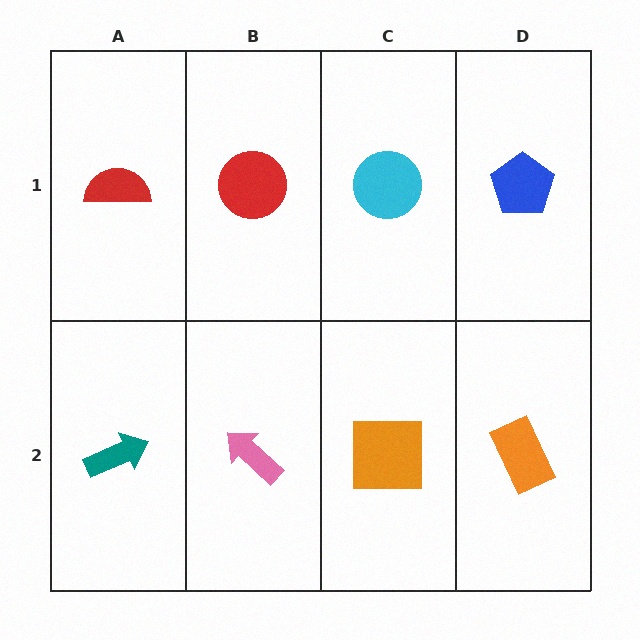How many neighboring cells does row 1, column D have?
2.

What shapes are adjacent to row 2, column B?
A red circle (row 1, column B), a teal arrow (row 2, column A), an orange square (row 2, column C).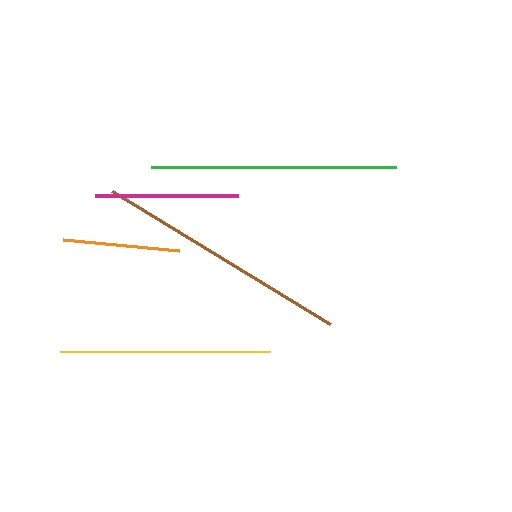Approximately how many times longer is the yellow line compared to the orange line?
The yellow line is approximately 1.8 times the length of the orange line.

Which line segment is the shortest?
The orange line is the shortest at approximately 116 pixels.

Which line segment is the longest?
The brown line is the longest at approximately 255 pixels.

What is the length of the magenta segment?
The magenta segment is approximately 143 pixels long.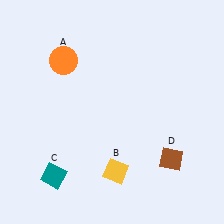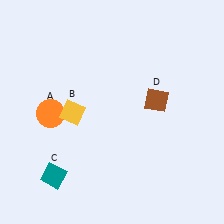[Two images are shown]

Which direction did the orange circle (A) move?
The orange circle (A) moved down.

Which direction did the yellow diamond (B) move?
The yellow diamond (B) moved up.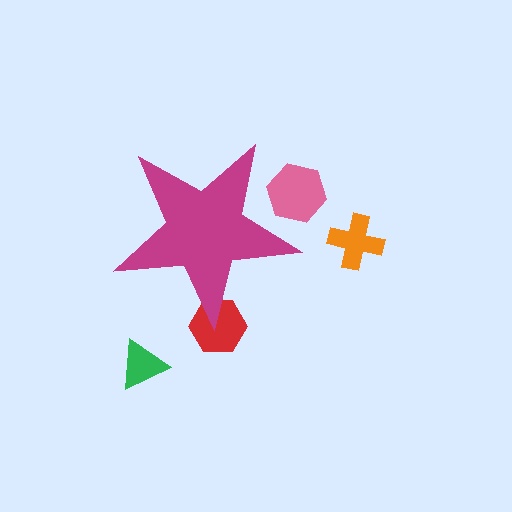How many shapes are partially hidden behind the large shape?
2 shapes are partially hidden.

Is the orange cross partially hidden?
No, the orange cross is fully visible.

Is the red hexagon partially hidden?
Yes, the red hexagon is partially hidden behind the magenta star.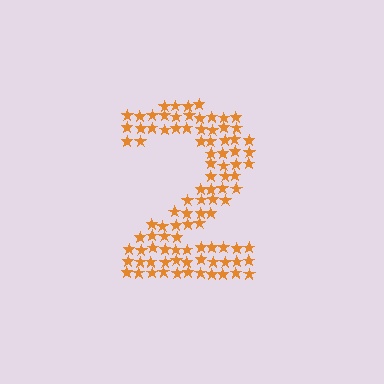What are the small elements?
The small elements are stars.